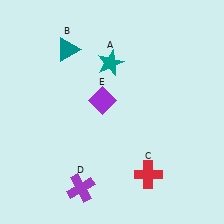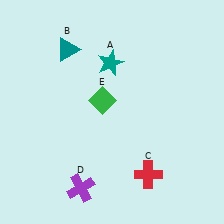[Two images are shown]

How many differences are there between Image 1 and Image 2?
There is 1 difference between the two images.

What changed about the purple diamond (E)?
In Image 1, E is purple. In Image 2, it changed to green.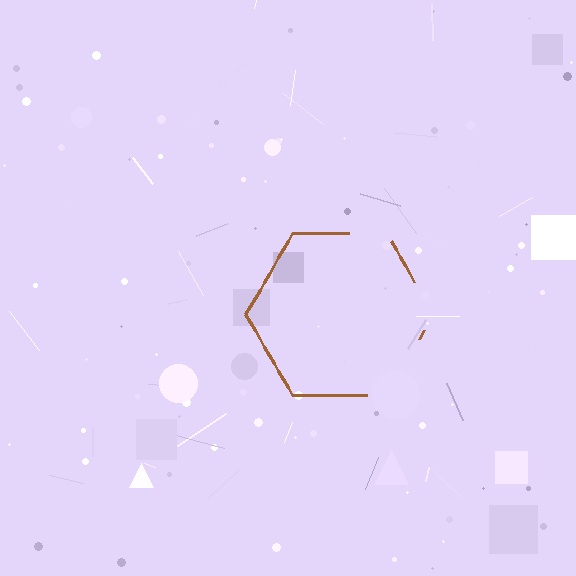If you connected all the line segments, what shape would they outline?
They would outline a hexagon.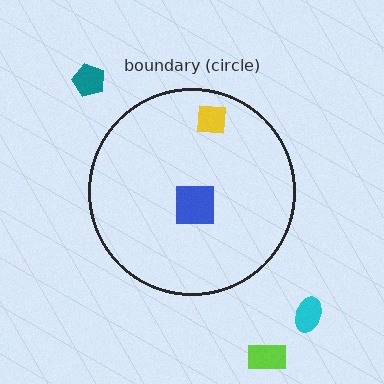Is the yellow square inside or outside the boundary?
Inside.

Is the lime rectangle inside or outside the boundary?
Outside.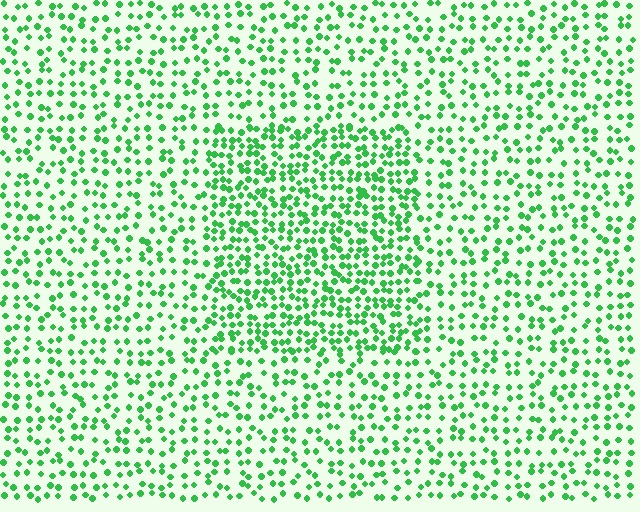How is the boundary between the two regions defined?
The boundary is defined by a change in element density (approximately 1.8x ratio). All elements are the same color, size, and shape.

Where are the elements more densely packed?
The elements are more densely packed inside the rectangle boundary.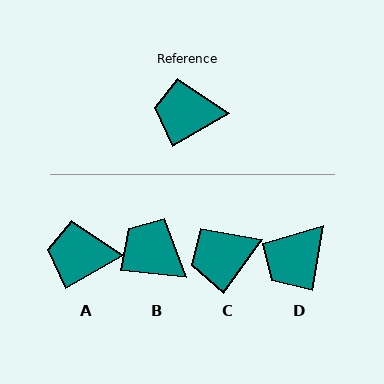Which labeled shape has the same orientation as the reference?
A.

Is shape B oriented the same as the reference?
No, it is off by about 36 degrees.